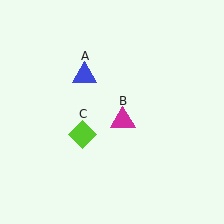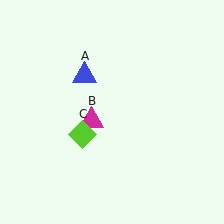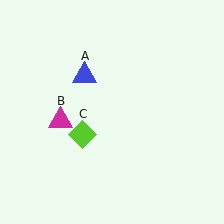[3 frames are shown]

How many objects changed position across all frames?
1 object changed position: magenta triangle (object B).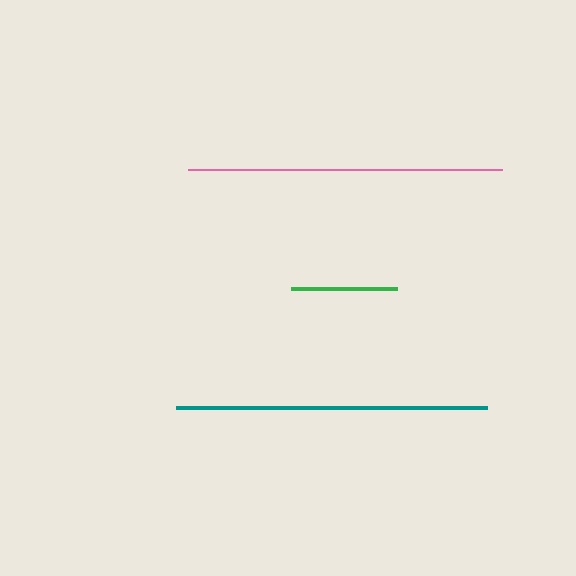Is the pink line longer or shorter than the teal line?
The pink line is longer than the teal line.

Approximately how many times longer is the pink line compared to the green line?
The pink line is approximately 3.0 times the length of the green line.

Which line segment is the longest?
The pink line is the longest at approximately 314 pixels.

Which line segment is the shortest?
The green line is the shortest at approximately 106 pixels.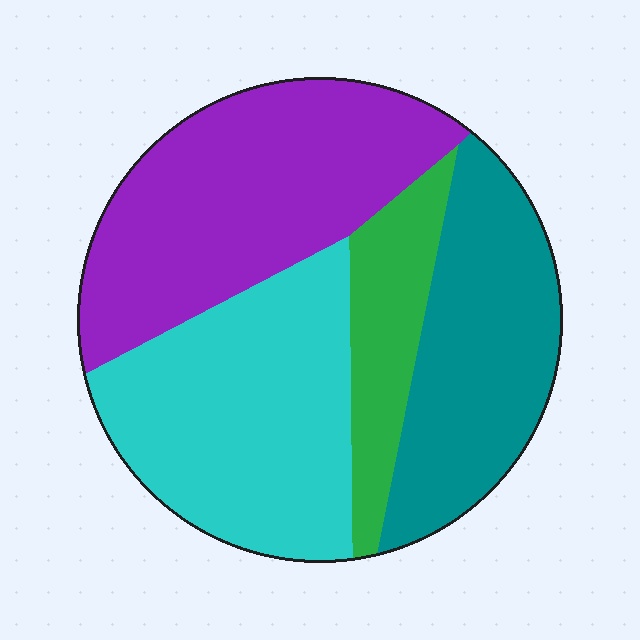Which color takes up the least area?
Green, at roughly 10%.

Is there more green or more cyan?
Cyan.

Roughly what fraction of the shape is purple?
Purple takes up about one third (1/3) of the shape.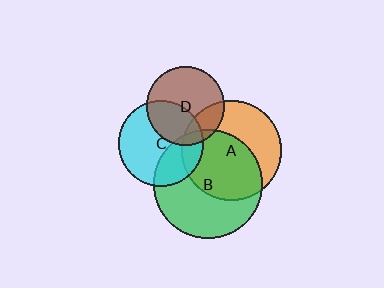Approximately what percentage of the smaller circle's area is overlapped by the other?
Approximately 55%.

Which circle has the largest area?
Circle B (green).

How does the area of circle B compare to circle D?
Approximately 1.9 times.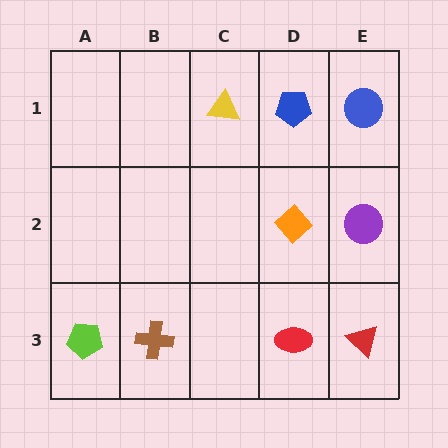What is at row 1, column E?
A blue circle.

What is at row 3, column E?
A red triangle.